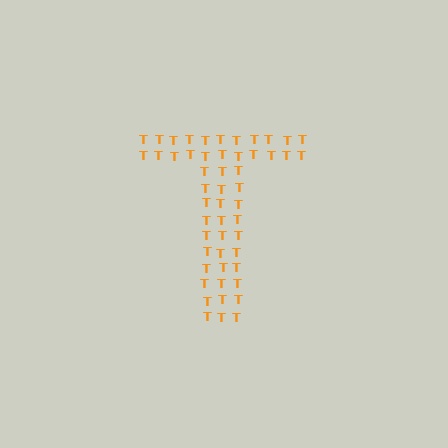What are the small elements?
The small elements are letter T's.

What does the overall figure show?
The overall figure shows the letter T.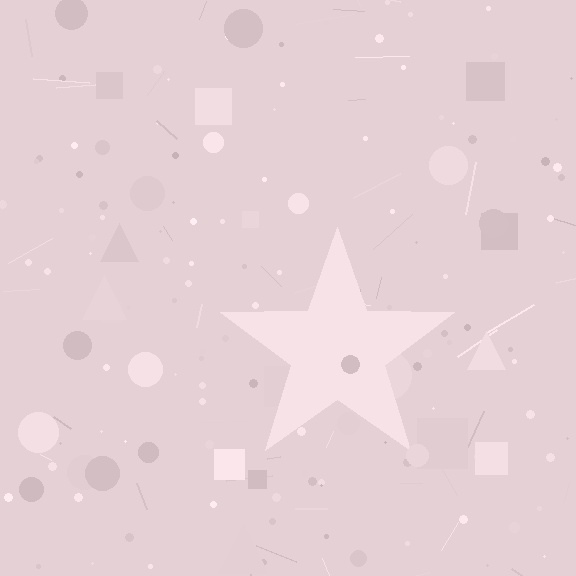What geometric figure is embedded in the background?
A star is embedded in the background.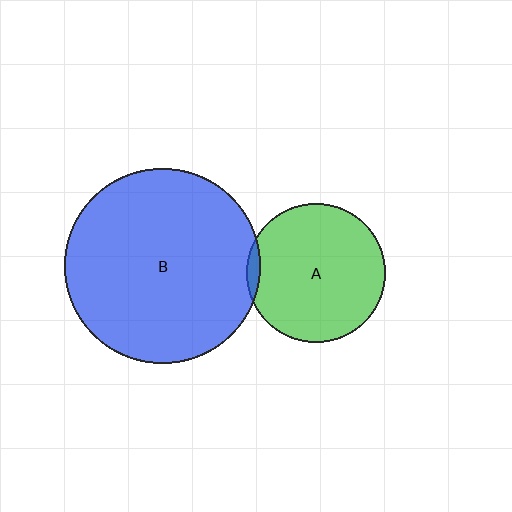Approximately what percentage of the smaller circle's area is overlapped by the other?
Approximately 5%.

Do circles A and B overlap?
Yes.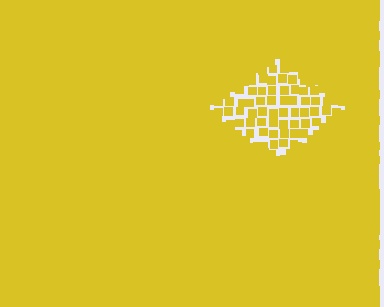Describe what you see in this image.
The image contains small yellow elements arranged at two different densities. A diamond-shaped region is visible where the elements are less densely packed than the surrounding area.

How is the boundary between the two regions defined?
The boundary is defined by a change in element density (approximately 2.7x ratio). All elements are the same color, size, and shape.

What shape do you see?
I see a diamond.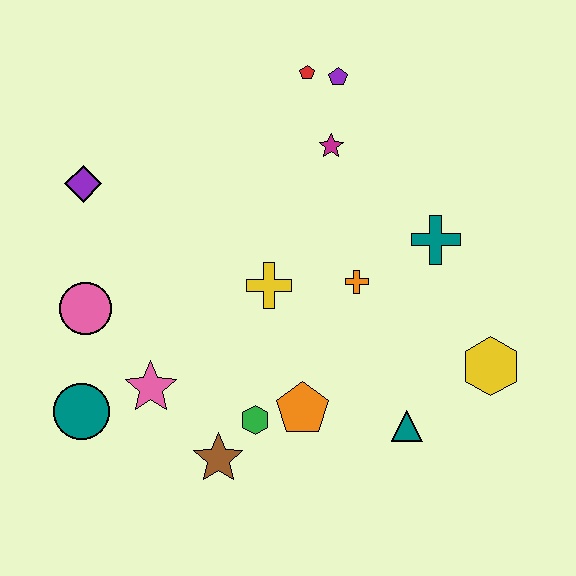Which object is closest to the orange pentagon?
The green hexagon is closest to the orange pentagon.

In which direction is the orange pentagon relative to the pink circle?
The orange pentagon is to the right of the pink circle.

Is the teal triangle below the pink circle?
Yes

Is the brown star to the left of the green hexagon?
Yes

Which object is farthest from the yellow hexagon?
The purple diamond is farthest from the yellow hexagon.